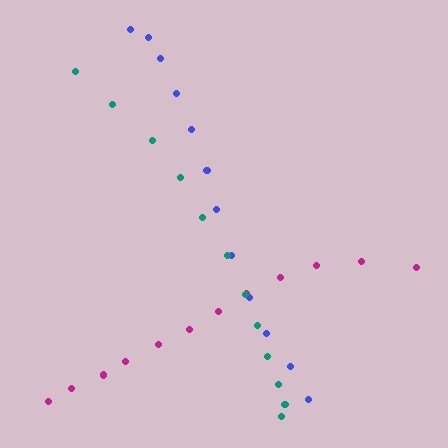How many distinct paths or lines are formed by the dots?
There are 3 distinct paths.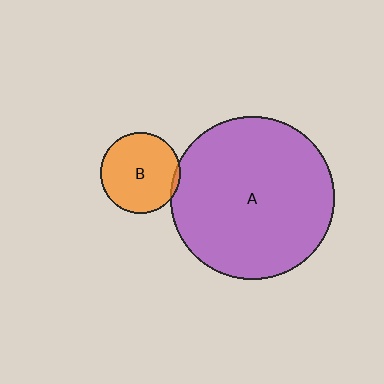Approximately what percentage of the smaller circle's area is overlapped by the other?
Approximately 5%.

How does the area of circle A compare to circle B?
Approximately 4.1 times.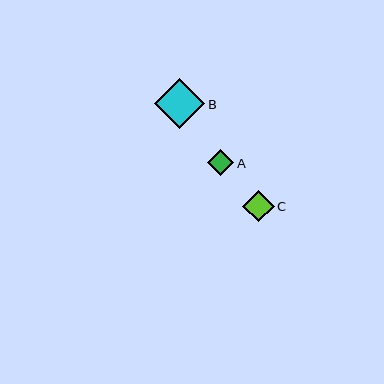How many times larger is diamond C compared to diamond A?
Diamond C is approximately 1.2 times the size of diamond A.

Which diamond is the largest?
Diamond B is the largest with a size of approximately 50 pixels.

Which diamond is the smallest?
Diamond A is the smallest with a size of approximately 26 pixels.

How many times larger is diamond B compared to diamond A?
Diamond B is approximately 1.9 times the size of diamond A.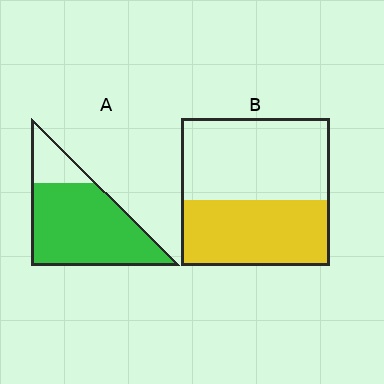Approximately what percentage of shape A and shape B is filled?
A is approximately 80% and B is approximately 45%.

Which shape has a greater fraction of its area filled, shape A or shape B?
Shape A.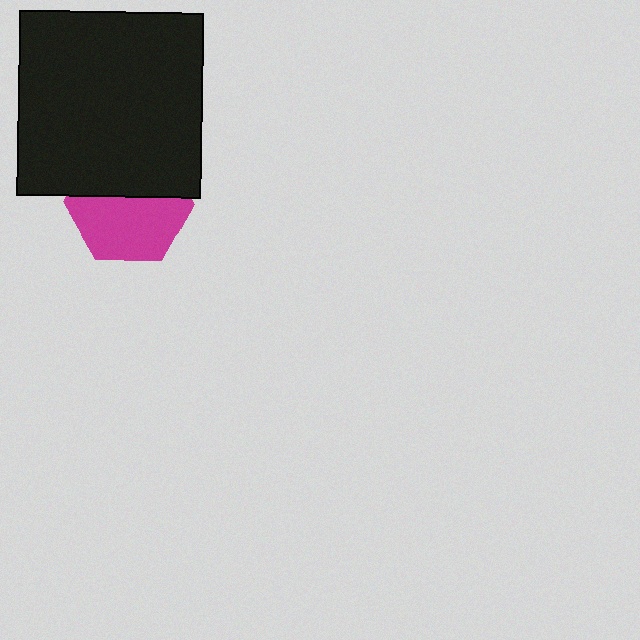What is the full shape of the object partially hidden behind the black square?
The partially hidden object is a magenta hexagon.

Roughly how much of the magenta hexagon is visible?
About half of it is visible (roughly 56%).